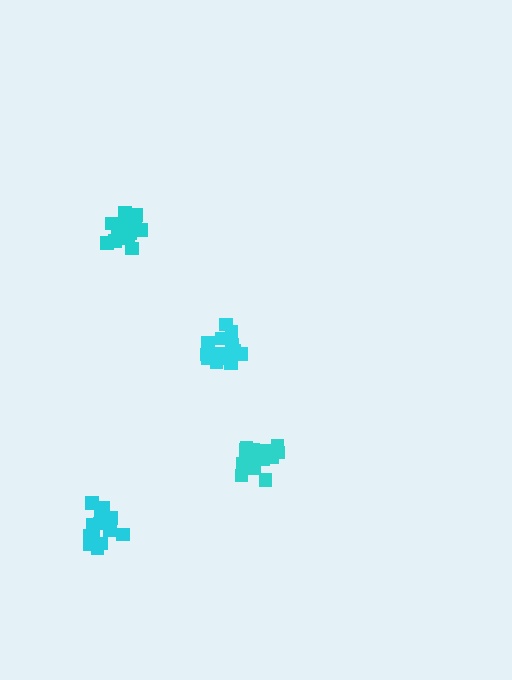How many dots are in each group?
Group 1: 20 dots, Group 2: 17 dots, Group 3: 15 dots, Group 4: 17 dots (69 total).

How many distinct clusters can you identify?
There are 4 distinct clusters.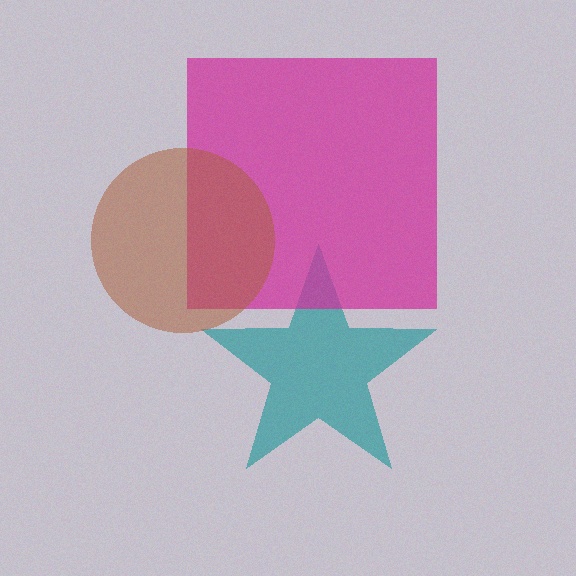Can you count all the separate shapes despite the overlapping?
Yes, there are 3 separate shapes.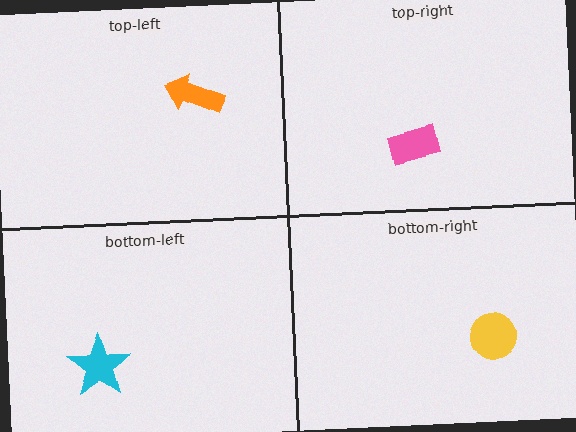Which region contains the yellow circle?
The bottom-right region.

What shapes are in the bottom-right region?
The yellow circle.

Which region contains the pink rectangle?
The top-right region.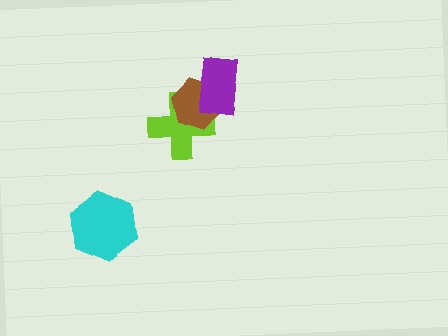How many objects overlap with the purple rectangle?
2 objects overlap with the purple rectangle.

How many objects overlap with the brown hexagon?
2 objects overlap with the brown hexagon.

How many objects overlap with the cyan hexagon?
0 objects overlap with the cyan hexagon.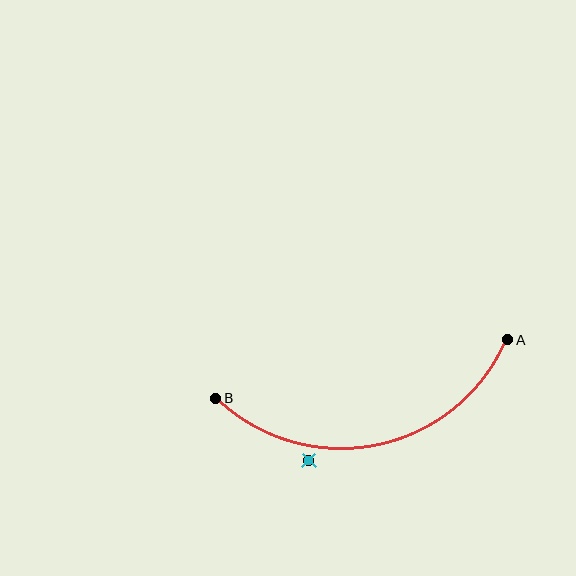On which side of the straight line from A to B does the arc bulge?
The arc bulges below the straight line connecting A and B.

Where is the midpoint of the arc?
The arc midpoint is the point on the curve farthest from the straight line joining A and B. It sits below that line.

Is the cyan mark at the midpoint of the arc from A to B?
No — the cyan mark does not lie on the arc at all. It sits slightly outside the curve.